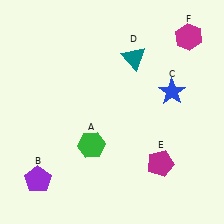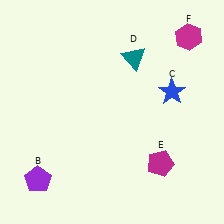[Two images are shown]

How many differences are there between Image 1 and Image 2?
There is 1 difference between the two images.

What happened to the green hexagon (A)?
The green hexagon (A) was removed in Image 2. It was in the bottom-left area of Image 1.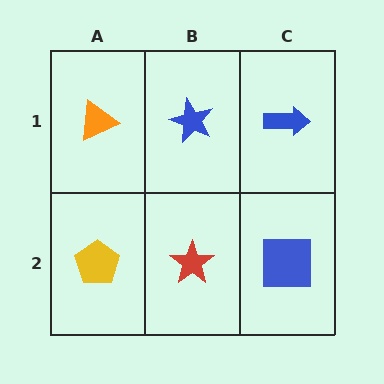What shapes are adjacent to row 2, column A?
An orange triangle (row 1, column A), a red star (row 2, column B).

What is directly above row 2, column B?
A blue star.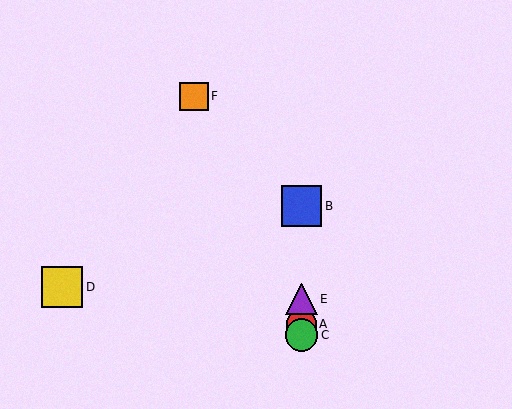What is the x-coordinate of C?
Object C is at x≈301.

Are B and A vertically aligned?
Yes, both are at x≈301.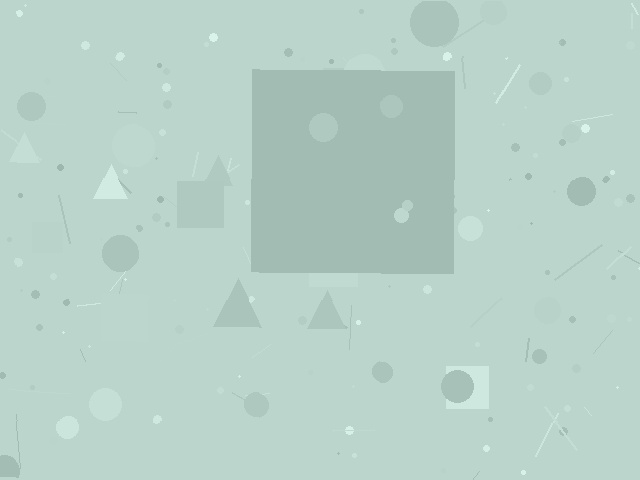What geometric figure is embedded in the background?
A square is embedded in the background.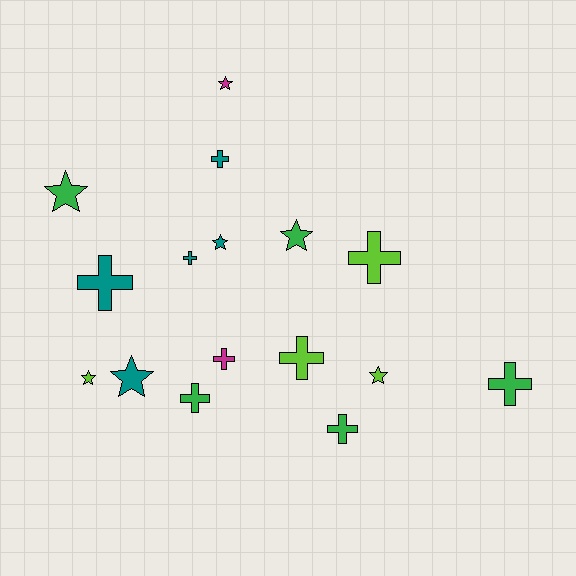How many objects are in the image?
There are 16 objects.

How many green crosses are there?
There are 3 green crosses.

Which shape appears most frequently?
Cross, with 9 objects.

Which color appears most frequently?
Teal, with 5 objects.